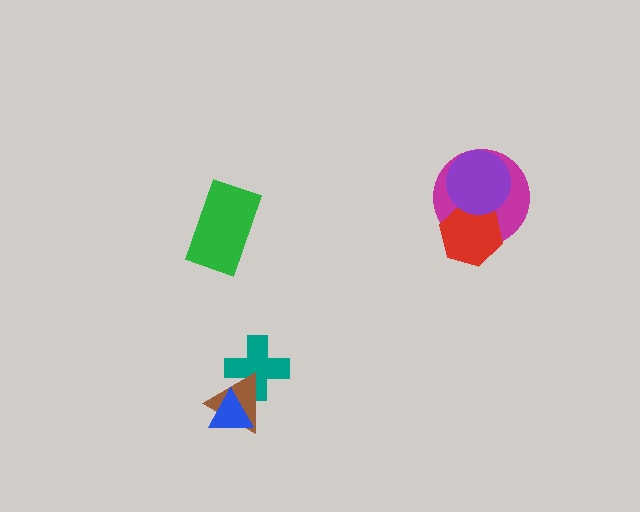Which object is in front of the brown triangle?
The blue triangle is in front of the brown triangle.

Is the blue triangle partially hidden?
No, no other shape covers it.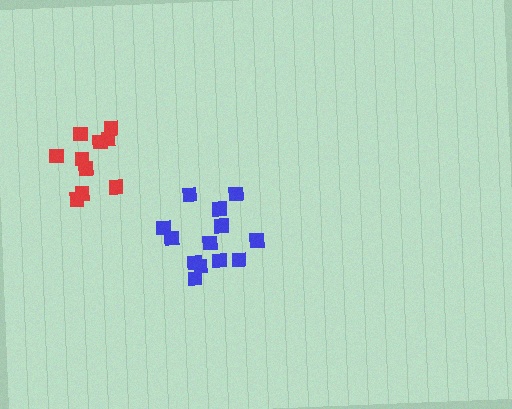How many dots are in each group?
Group 1: 13 dots, Group 2: 10 dots (23 total).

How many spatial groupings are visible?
There are 2 spatial groupings.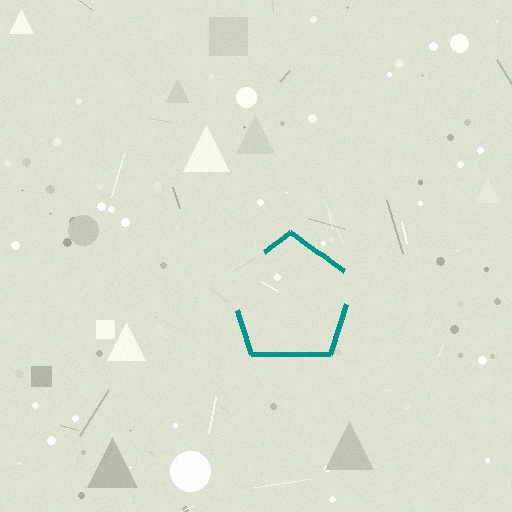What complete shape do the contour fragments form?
The contour fragments form a pentagon.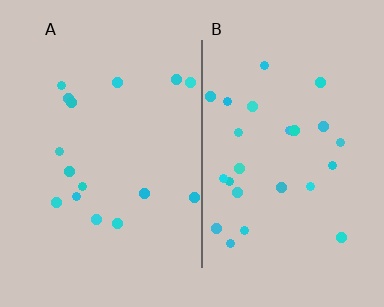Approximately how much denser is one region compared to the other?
Approximately 1.7× — region B over region A.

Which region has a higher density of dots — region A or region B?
B (the right).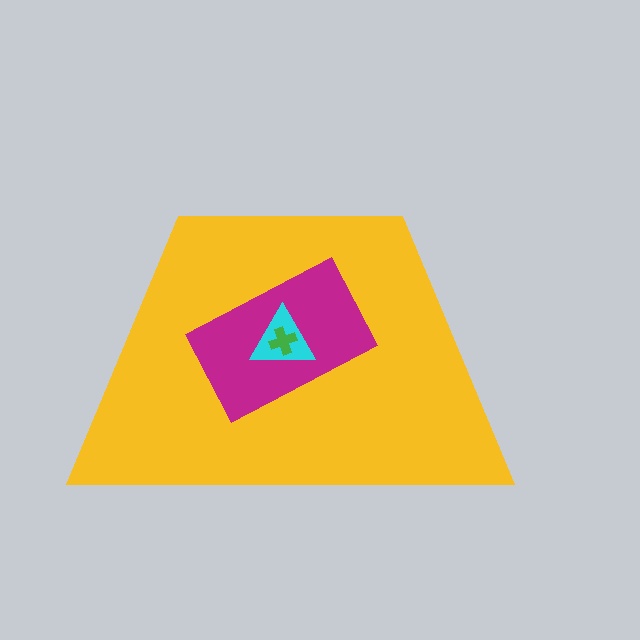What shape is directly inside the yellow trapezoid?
The magenta rectangle.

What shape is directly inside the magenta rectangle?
The cyan triangle.